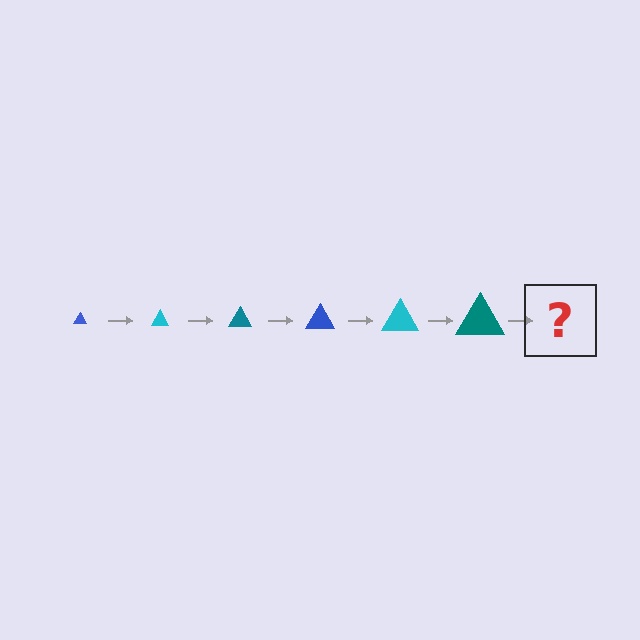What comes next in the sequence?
The next element should be a blue triangle, larger than the previous one.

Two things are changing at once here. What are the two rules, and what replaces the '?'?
The two rules are that the triangle grows larger each step and the color cycles through blue, cyan, and teal. The '?' should be a blue triangle, larger than the previous one.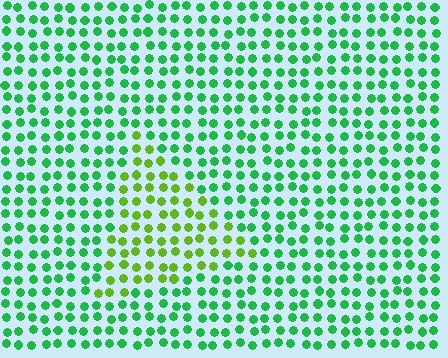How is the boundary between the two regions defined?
The boundary is defined purely by a slight shift in hue (about 42 degrees). Spacing, size, and orientation are identical on both sides.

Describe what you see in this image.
The image is filled with small green elements in a uniform arrangement. A triangle-shaped region is visible where the elements are tinted to a slightly different hue, forming a subtle color boundary.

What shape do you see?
I see a triangle.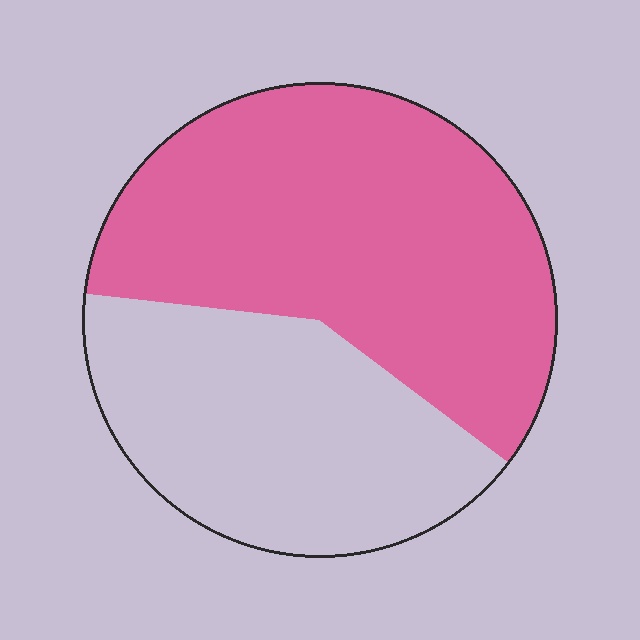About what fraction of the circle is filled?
About three fifths (3/5).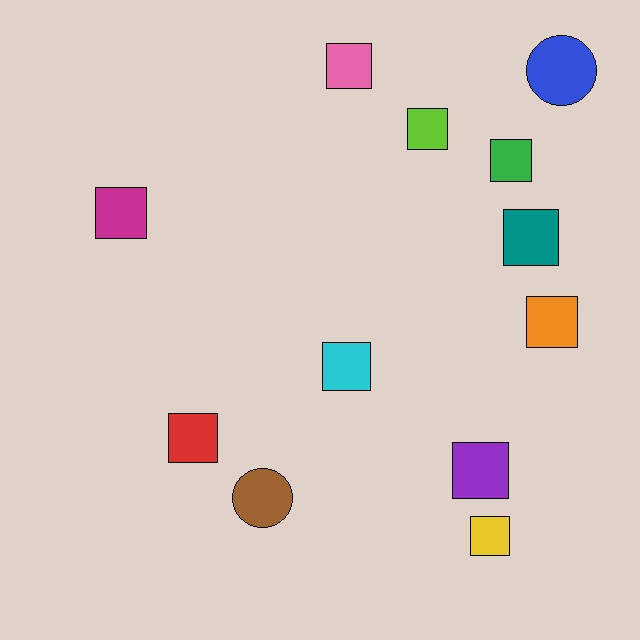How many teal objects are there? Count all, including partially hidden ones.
There is 1 teal object.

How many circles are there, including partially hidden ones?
There are 2 circles.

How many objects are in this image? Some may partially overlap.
There are 12 objects.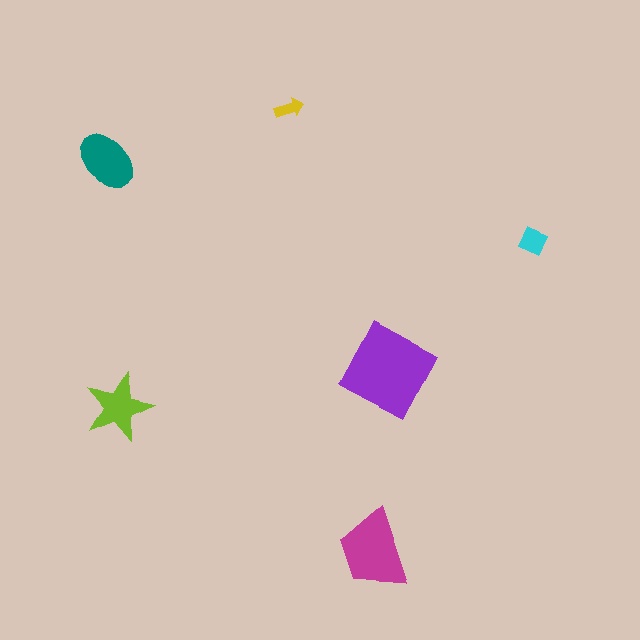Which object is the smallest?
The yellow arrow.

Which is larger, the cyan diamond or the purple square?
The purple square.